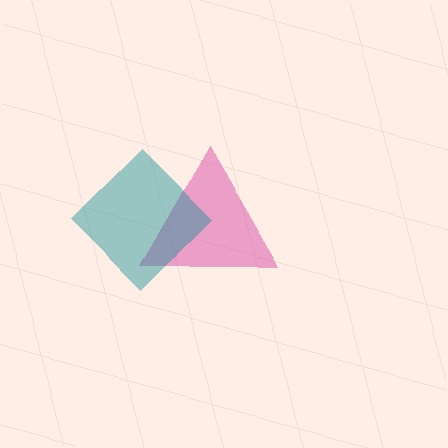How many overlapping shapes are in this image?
There are 2 overlapping shapes in the image.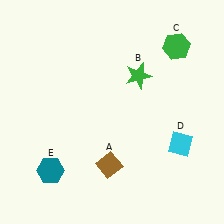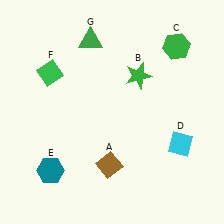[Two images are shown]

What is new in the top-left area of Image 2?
A green diamond (F) was added in the top-left area of Image 2.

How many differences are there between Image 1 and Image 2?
There are 2 differences between the two images.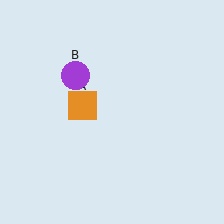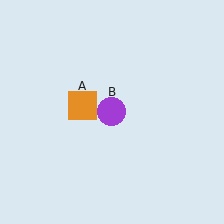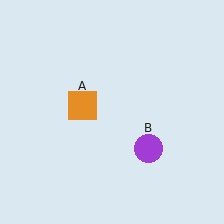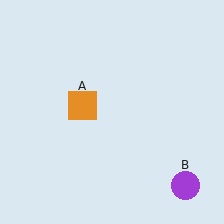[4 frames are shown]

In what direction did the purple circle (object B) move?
The purple circle (object B) moved down and to the right.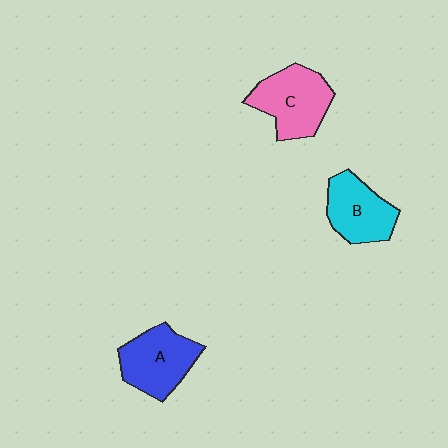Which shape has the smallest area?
Shape B (cyan).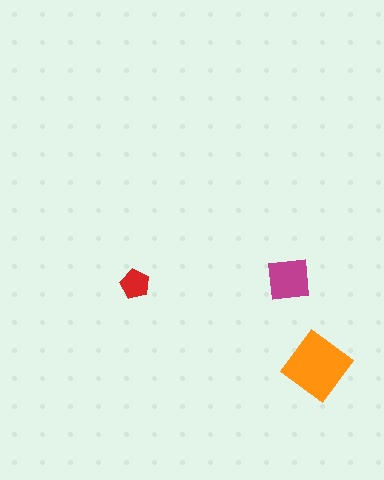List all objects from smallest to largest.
The red pentagon, the magenta square, the orange diamond.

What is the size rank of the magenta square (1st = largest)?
2nd.